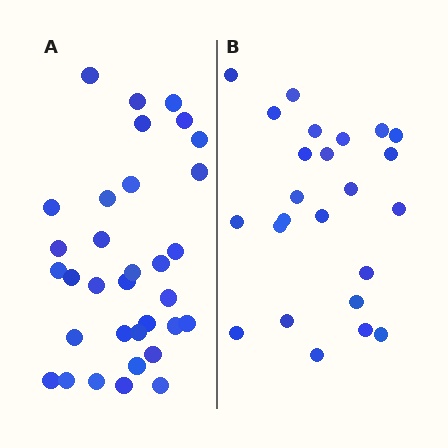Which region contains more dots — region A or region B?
Region A (the left region) has more dots.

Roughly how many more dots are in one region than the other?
Region A has roughly 8 or so more dots than region B.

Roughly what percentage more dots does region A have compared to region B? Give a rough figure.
About 40% more.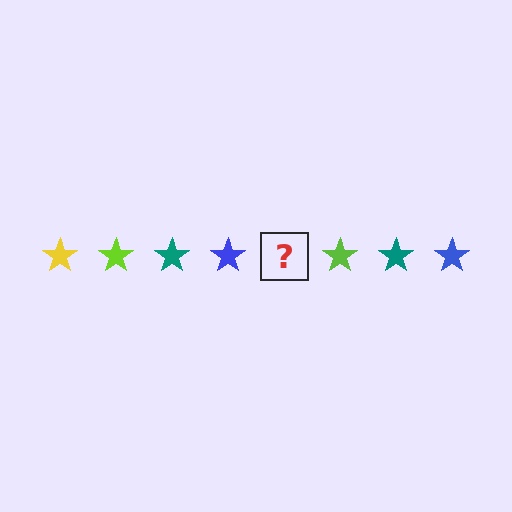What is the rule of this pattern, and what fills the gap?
The rule is that the pattern cycles through yellow, lime, teal, blue stars. The gap should be filled with a yellow star.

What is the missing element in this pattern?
The missing element is a yellow star.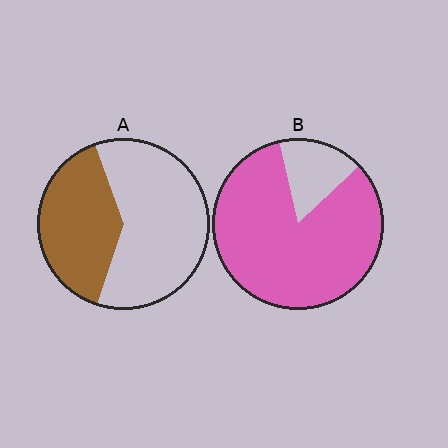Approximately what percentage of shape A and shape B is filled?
A is approximately 40% and B is approximately 85%.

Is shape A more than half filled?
No.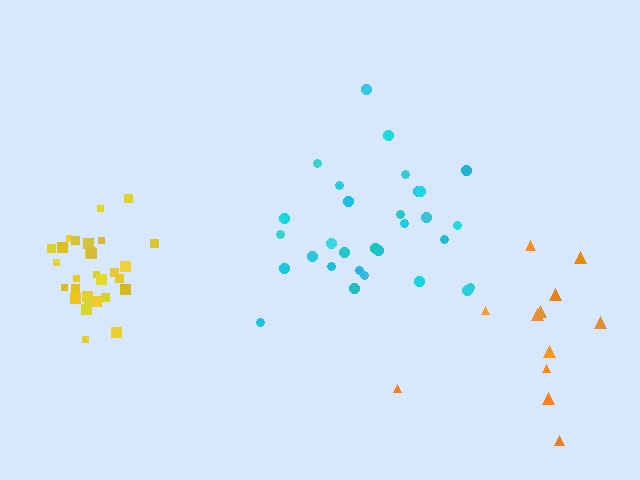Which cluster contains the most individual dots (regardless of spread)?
Cyan (30).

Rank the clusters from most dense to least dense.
yellow, cyan, orange.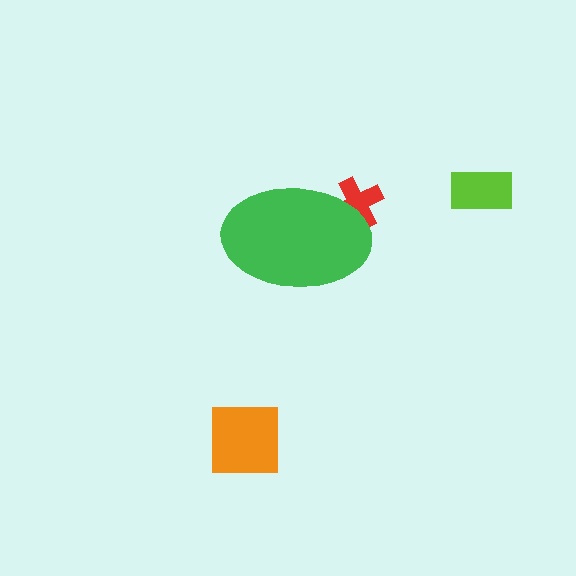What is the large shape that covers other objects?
A green ellipse.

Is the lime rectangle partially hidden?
No, the lime rectangle is fully visible.